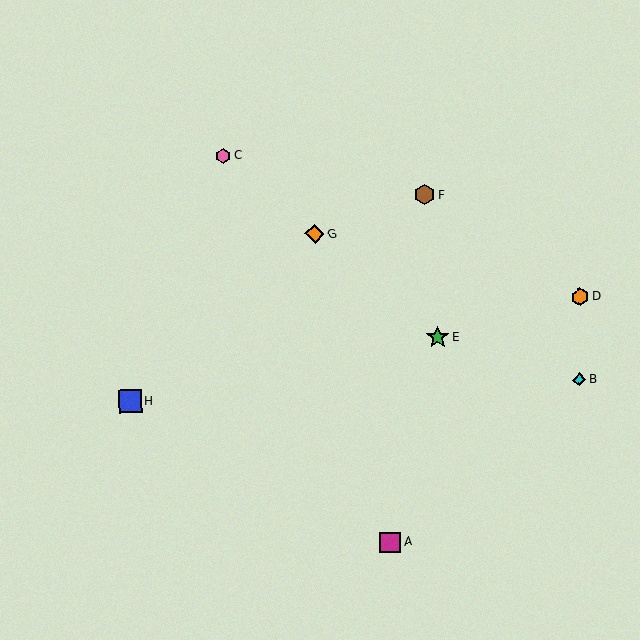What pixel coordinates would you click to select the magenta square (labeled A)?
Click at (390, 542) to select the magenta square A.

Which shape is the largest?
The blue square (labeled H) is the largest.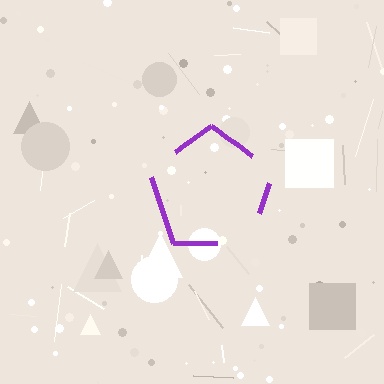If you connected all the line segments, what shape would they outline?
They would outline a pentagon.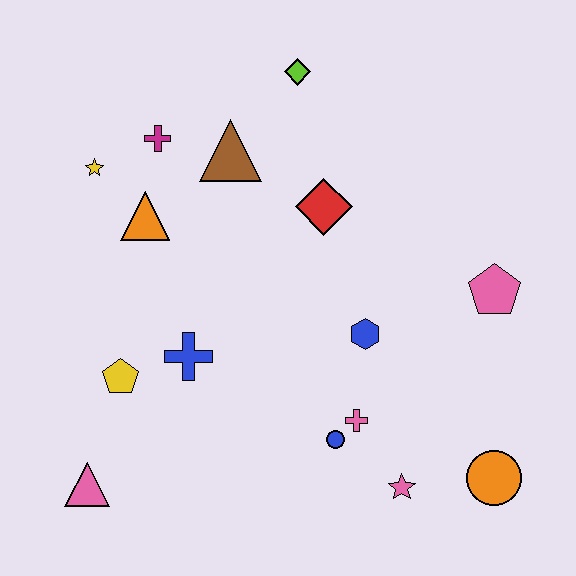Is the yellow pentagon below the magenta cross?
Yes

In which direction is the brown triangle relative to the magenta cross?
The brown triangle is to the right of the magenta cross.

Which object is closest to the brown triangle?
The magenta cross is closest to the brown triangle.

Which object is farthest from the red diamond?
The pink triangle is farthest from the red diamond.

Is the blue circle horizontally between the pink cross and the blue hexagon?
No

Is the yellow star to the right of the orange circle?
No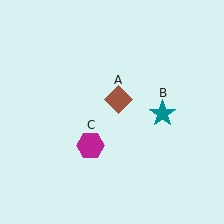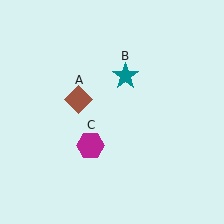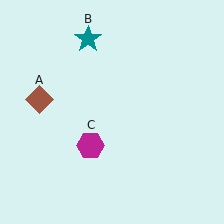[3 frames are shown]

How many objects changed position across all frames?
2 objects changed position: brown diamond (object A), teal star (object B).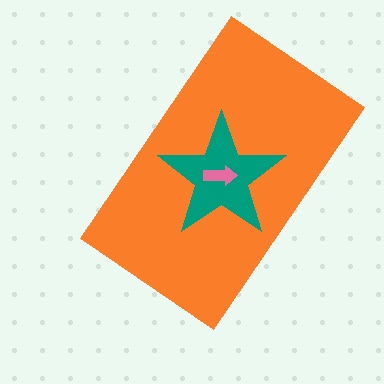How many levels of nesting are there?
3.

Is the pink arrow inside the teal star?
Yes.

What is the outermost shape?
The orange rectangle.